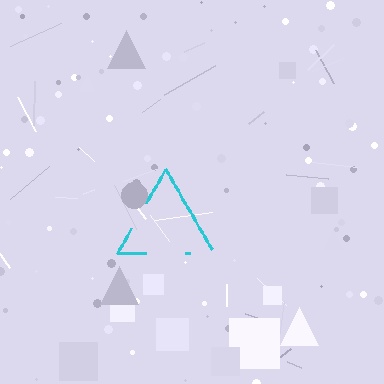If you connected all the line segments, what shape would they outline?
They would outline a triangle.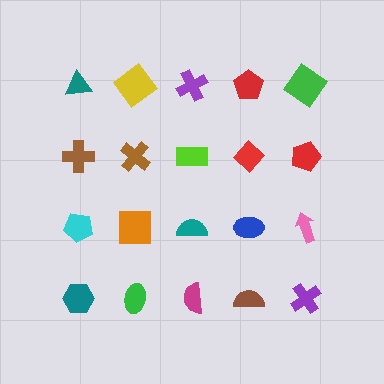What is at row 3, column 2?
An orange square.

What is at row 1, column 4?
A red pentagon.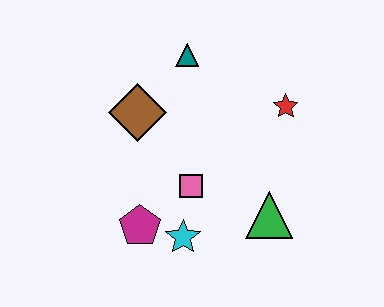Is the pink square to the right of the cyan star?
Yes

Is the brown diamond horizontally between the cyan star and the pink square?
No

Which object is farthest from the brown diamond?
The green triangle is farthest from the brown diamond.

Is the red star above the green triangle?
Yes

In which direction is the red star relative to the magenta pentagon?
The red star is to the right of the magenta pentagon.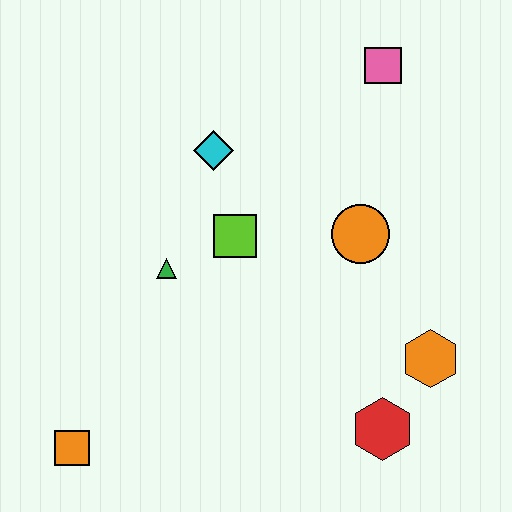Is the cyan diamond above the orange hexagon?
Yes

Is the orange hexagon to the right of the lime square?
Yes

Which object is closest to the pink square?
The orange circle is closest to the pink square.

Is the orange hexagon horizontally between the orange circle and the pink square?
No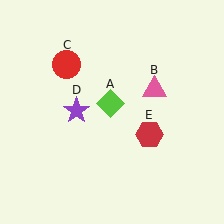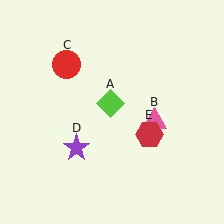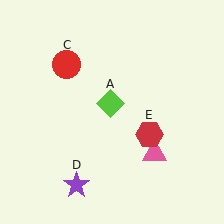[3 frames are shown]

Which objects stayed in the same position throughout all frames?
Lime diamond (object A) and red circle (object C) and red hexagon (object E) remained stationary.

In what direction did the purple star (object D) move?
The purple star (object D) moved down.